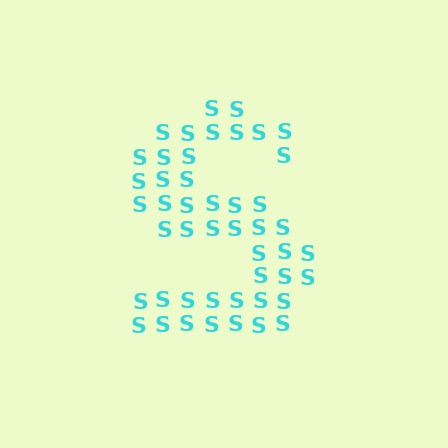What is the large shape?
The large shape is the letter S.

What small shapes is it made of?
It is made of small letter S's.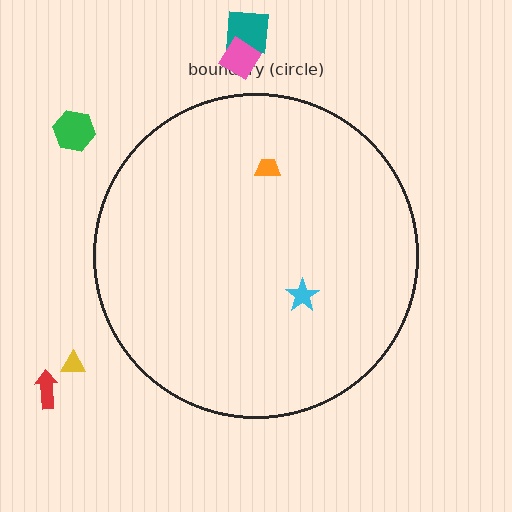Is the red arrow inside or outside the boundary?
Outside.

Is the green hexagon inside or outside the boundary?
Outside.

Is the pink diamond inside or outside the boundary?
Outside.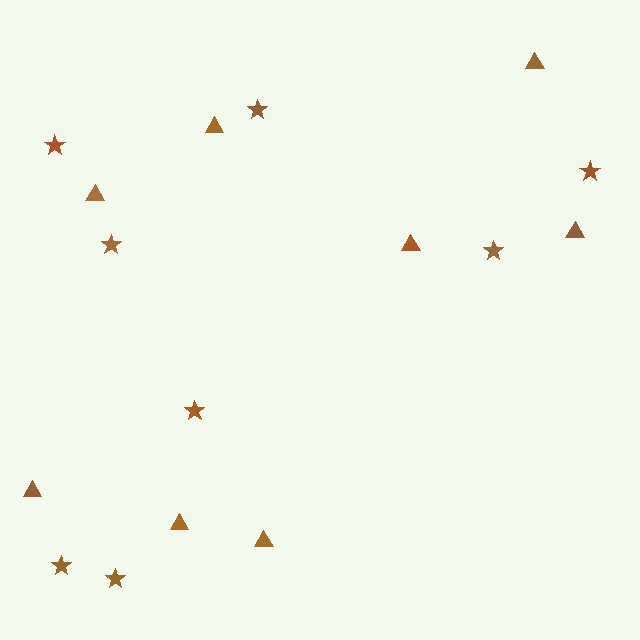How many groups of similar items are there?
There are 2 groups: one group of stars (8) and one group of triangles (8).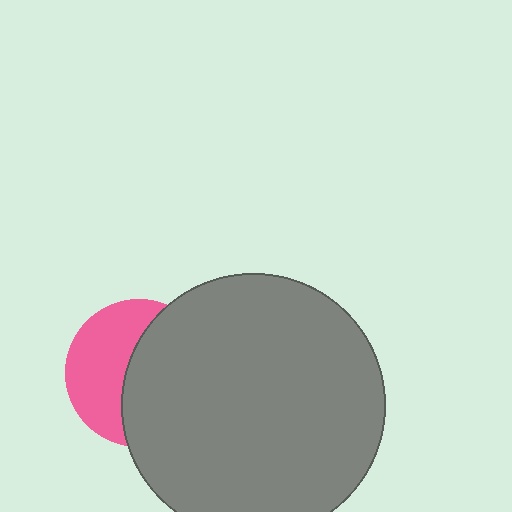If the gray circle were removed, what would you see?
You would see the complete pink circle.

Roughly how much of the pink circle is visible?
A small part of it is visible (roughly 45%).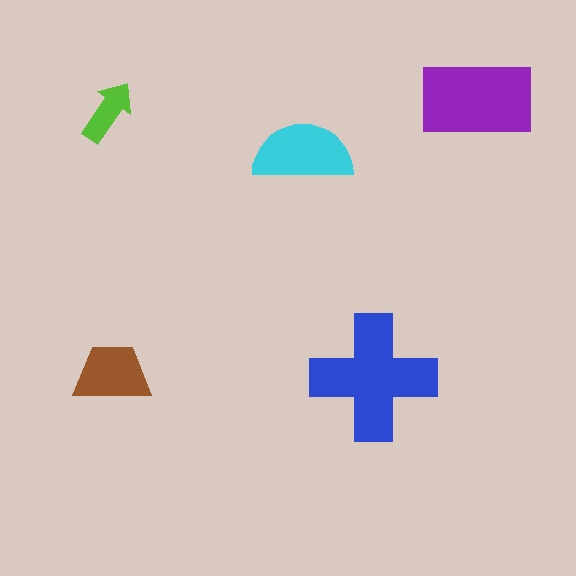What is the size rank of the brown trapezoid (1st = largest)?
4th.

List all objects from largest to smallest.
The blue cross, the purple rectangle, the cyan semicircle, the brown trapezoid, the lime arrow.